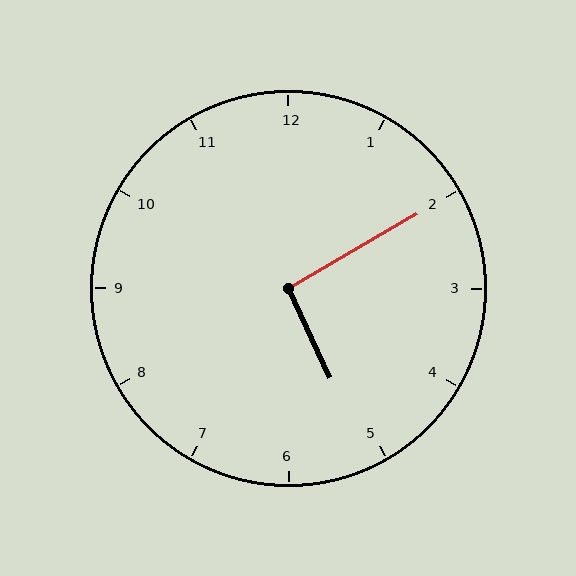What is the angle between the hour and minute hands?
Approximately 95 degrees.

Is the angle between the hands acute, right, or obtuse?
It is right.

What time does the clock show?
5:10.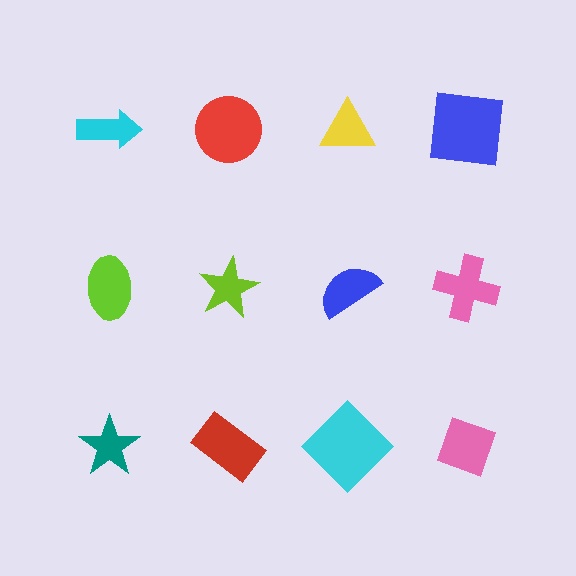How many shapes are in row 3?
4 shapes.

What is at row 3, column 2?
A red rectangle.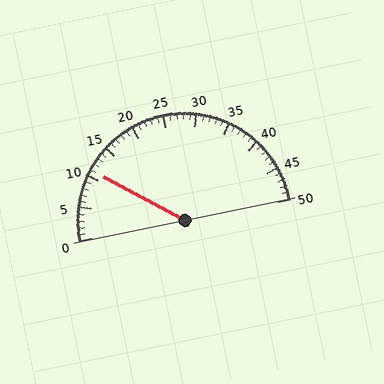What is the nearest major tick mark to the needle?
The nearest major tick mark is 10.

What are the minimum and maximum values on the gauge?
The gauge ranges from 0 to 50.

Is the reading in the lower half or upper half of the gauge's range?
The reading is in the lower half of the range (0 to 50).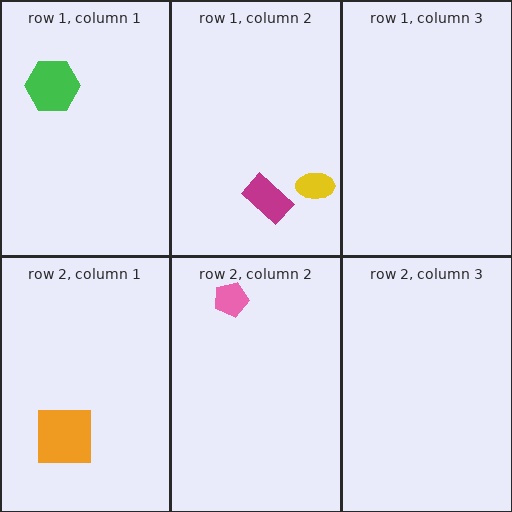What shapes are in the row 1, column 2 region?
The magenta rectangle, the yellow ellipse.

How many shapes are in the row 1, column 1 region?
1.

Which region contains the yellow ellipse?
The row 1, column 2 region.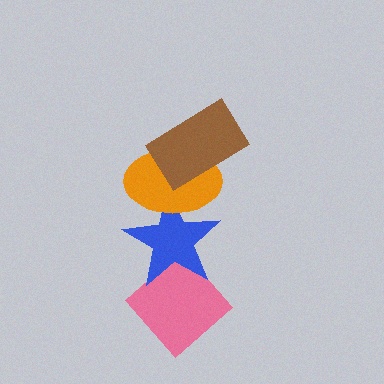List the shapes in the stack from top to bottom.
From top to bottom: the brown rectangle, the orange ellipse, the blue star, the pink diamond.